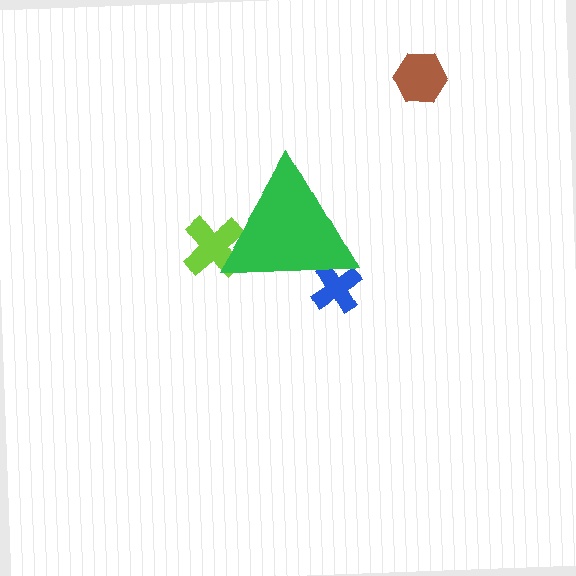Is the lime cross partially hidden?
Yes, the lime cross is partially hidden behind the green triangle.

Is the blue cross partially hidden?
Yes, the blue cross is partially hidden behind the green triangle.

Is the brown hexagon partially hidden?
No, the brown hexagon is fully visible.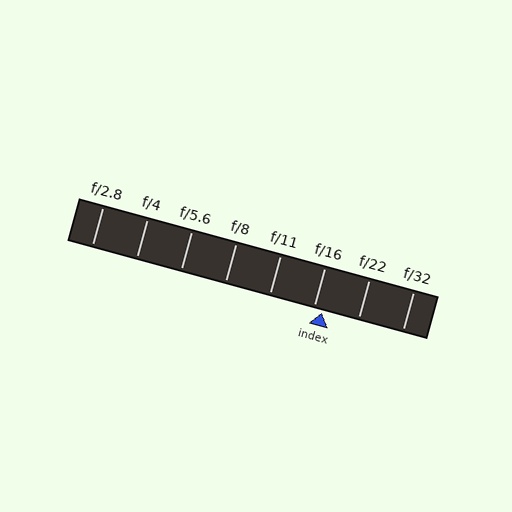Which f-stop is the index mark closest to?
The index mark is closest to f/16.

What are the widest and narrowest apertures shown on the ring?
The widest aperture shown is f/2.8 and the narrowest is f/32.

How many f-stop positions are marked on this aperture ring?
There are 8 f-stop positions marked.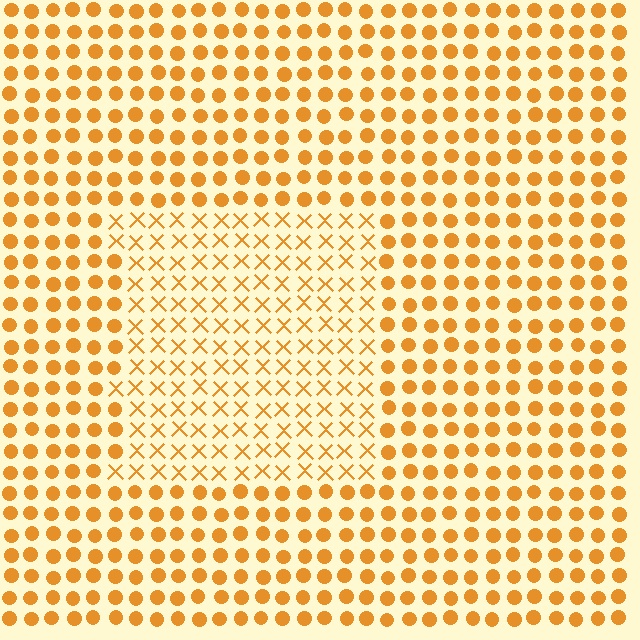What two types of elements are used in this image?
The image uses X marks inside the rectangle region and circles outside it.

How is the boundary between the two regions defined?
The boundary is defined by a change in element shape: X marks inside vs. circles outside. All elements share the same color and spacing.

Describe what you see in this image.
The image is filled with small orange elements arranged in a uniform grid. A rectangle-shaped region contains X marks, while the surrounding area contains circles. The boundary is defined purely by the change in element shape.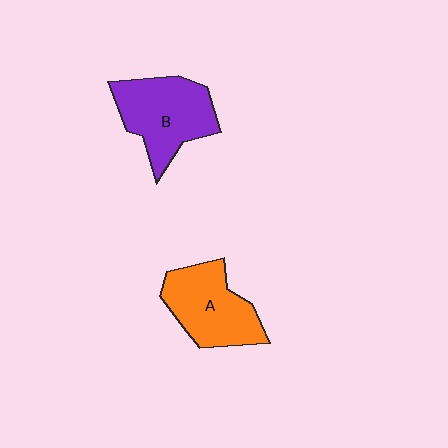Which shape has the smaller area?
Shape A (orange).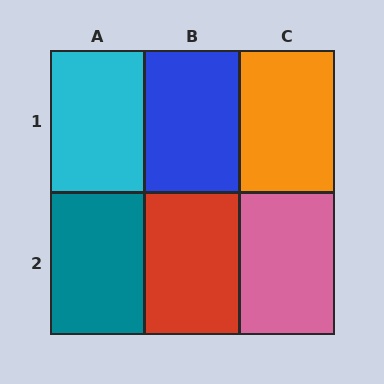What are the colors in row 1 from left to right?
Cyan, blue, orange.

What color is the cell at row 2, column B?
Red.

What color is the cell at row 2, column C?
Pink.